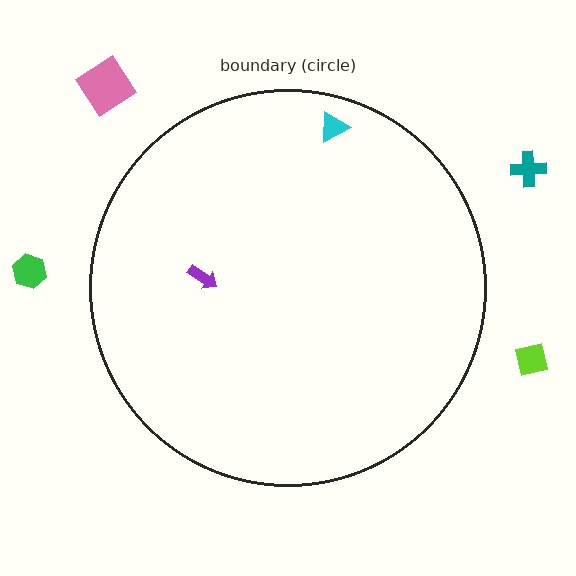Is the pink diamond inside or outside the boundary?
Outside.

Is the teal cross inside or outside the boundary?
Outside.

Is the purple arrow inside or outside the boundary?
Inside.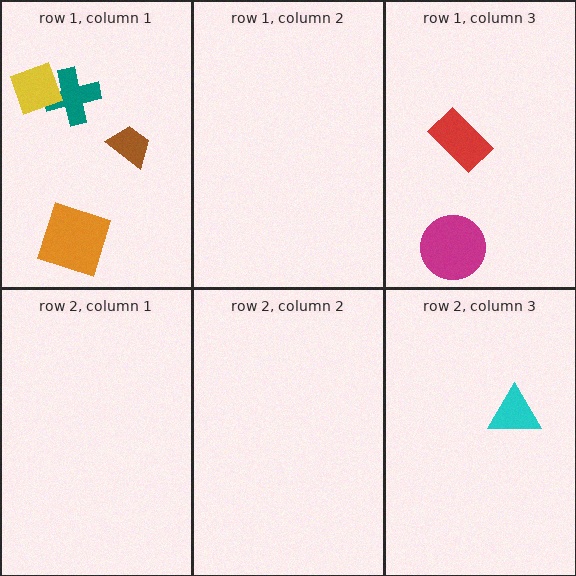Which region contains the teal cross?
The row 1, column 1 region.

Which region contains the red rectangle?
The row 1, column 3 region.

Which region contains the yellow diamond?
The row 1, column 1 region.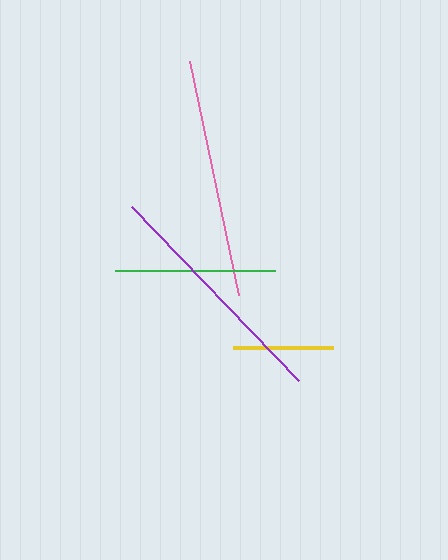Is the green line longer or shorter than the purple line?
The purple line is longer than the green line.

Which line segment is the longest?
The purple line is the longest at approximately 241 pixels.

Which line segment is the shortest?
The yellow line is the shortest at approximately 100 pixels.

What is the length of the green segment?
The green segment is approximately 160 pixels long.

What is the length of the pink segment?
The pink segment is approximately 239 pixels long.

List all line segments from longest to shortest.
From longest to shortest: purple, pink, green, yellow.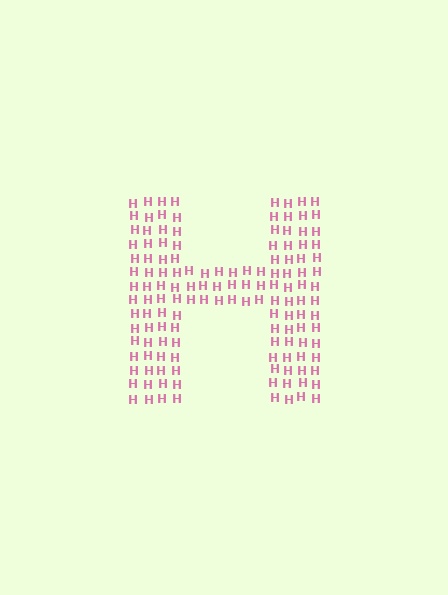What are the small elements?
The small elements are letter H's.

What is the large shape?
The large shape is the letter H.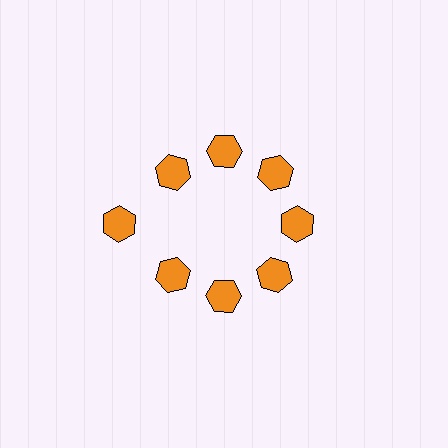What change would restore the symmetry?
The symmetry would be restored by moving it inward, back onto the ring so that all 8 hexagons sit at equal angles and equal distance from the center.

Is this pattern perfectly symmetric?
No. The 8 orange hexagons are arranged in a ring, but one element near the 9 o'clock position is pushed outward from the center, breaking the 8-fold rotational symmetry.